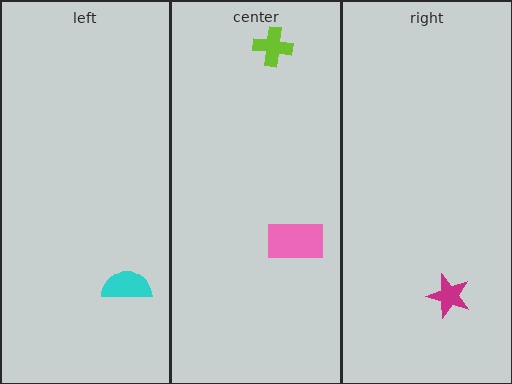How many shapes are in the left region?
1.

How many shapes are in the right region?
1.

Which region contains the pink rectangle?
The center region.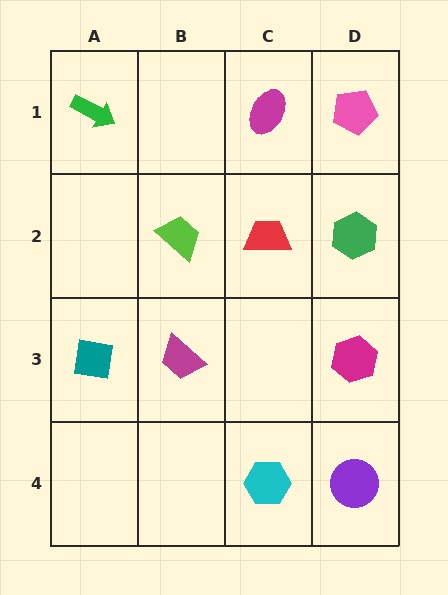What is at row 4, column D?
A purple circle.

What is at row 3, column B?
A magenta trapezoid.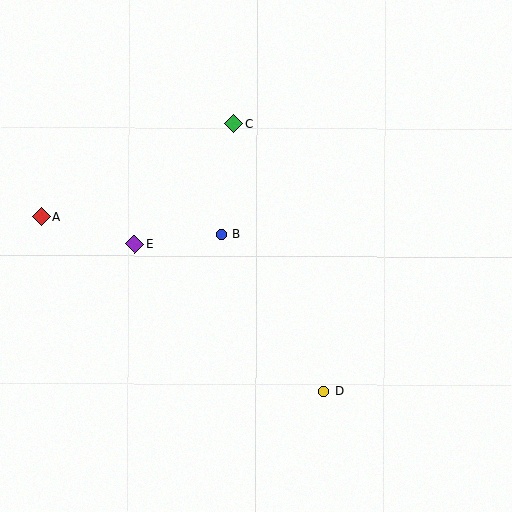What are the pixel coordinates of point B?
Point B is at (221, 234).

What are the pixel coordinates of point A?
Point A is at (41, 217).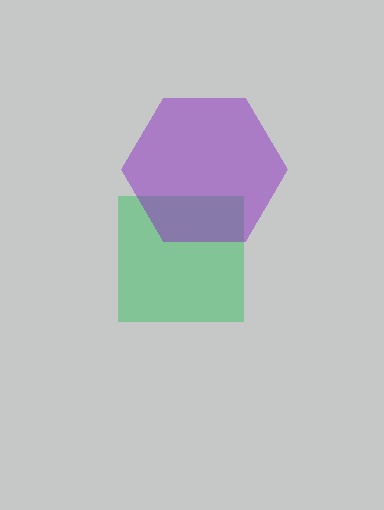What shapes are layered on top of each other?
The layered shapes are: a green square, a purple hexagon.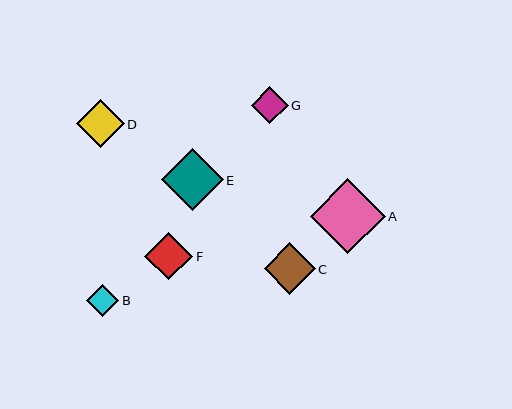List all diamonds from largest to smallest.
From largest to smallest: A, E, C, F, D, G, B.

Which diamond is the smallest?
Diamond B is the smallest with a size of approximately 32 pixels.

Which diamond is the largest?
Diamond A is the largest with a size of approximately 75 pixels.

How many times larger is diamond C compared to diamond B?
Diamond C is approximately 1.6 times the size of diamond B.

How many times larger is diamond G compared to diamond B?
Diamond G is approximately 1.1 times the size of diamond B.